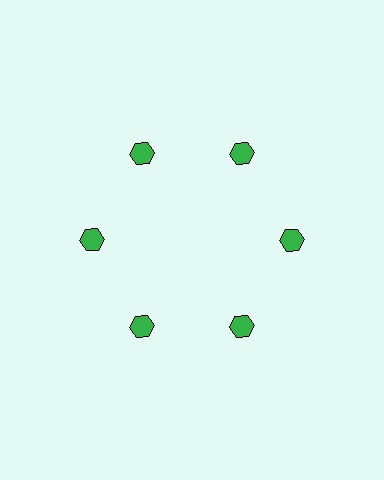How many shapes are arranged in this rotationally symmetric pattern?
There are 6 shapes, arranged in 6 groups of 1.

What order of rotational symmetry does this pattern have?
This pattern has 6-fold rotational symmetry.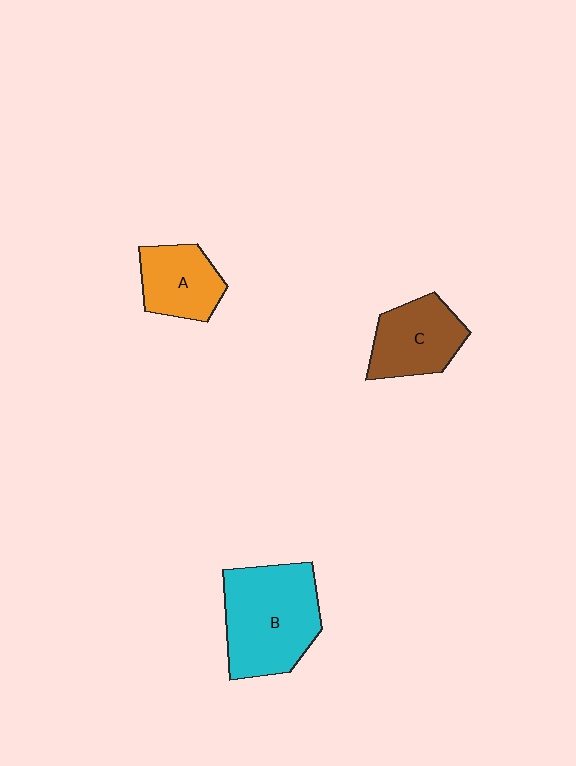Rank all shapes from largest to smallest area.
From largest to smallest: B (cyan), C (brown), A (orange).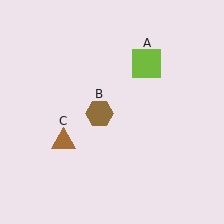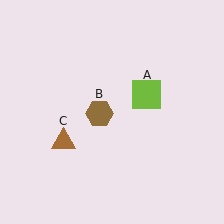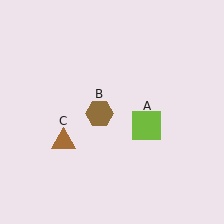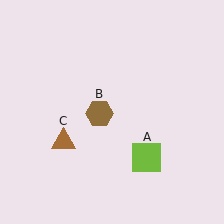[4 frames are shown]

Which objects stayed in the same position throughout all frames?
Brown hexagon (object B) and brown triangle (object C) remained stationary.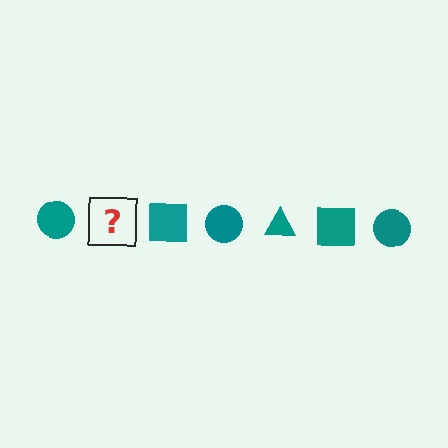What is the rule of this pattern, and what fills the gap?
The rule is that the pattern cycles through circle, triangle, square shapes in teal. The gap should be filled with a teal triangle.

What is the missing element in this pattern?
The missing element is a teal triangle.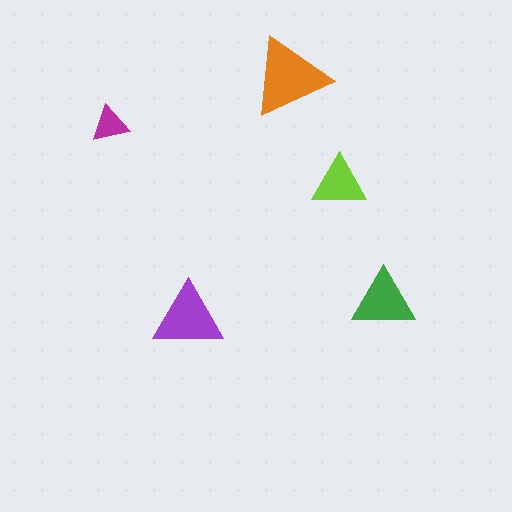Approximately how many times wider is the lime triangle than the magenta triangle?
About 1.5 times wider.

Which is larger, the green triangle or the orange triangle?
The orange one.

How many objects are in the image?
There are 5 objects in the image.